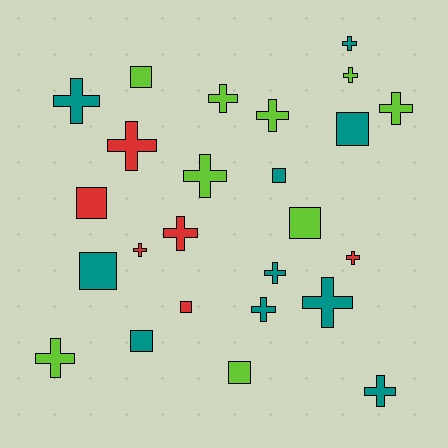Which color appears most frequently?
Teal, with 10 objects.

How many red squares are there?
There are 2 red squares.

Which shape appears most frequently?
Cross, with 16 objects.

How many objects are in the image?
There are 25 objects.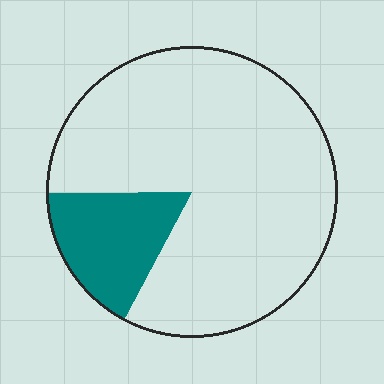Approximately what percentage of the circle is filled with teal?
Approximately 15%.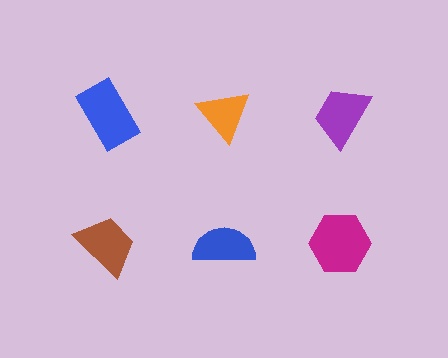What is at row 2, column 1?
A brown trapezoid.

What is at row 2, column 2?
A blue semicircle.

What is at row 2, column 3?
A magenta hexagon.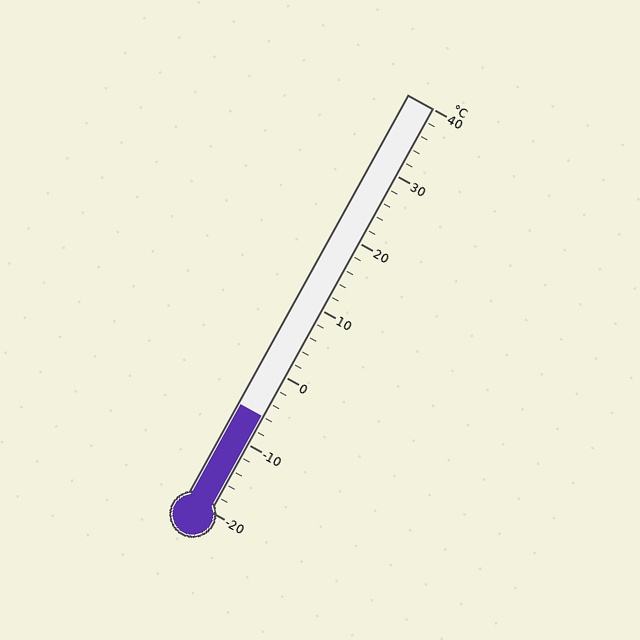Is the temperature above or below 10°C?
The temperature is below 10°C.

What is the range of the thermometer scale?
The thermometer scale ranges from -20°C to 40°C.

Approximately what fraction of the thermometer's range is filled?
The thermometer is filled to approximately 25% of its range.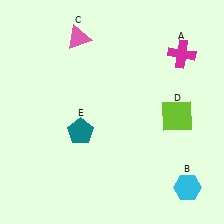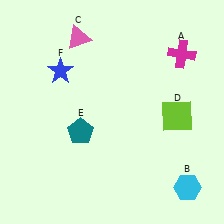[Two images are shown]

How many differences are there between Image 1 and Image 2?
There is 1 difference between the two images.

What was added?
A blue star (F) was added in Image 2.